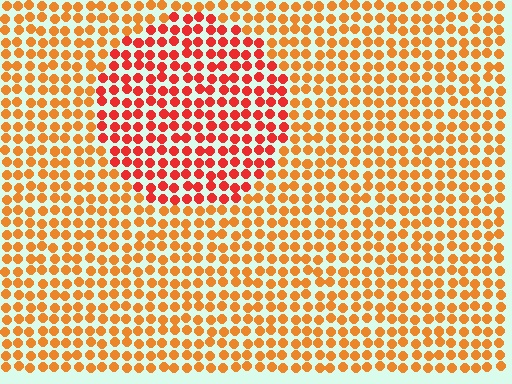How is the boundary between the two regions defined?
The boundary is defined purely by a slight shift in hue (about 29 degrees). Spacing, size, and orientation are identical on both sides.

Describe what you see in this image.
The image is filled with small orange elements in a uniform arrangement. A circle-shaped region is visible where the elements are tinted to a slightly different hue, forming a subtle color boundary.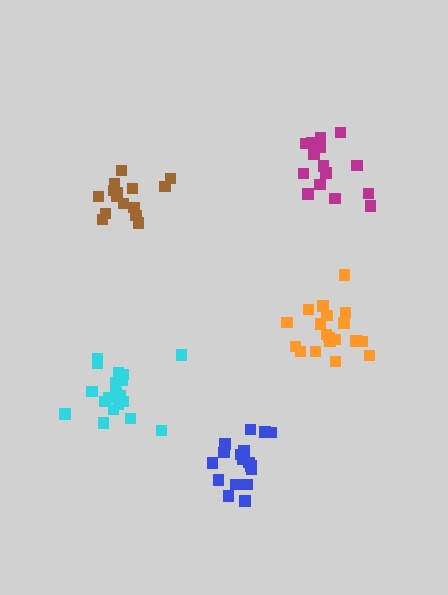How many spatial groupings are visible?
There are 5 spatial groupings.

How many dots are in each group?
Group 1: 19 dots, Group 2: 19 dots, Group 3: 17 dots, Group 4: 15 dots, Group 5: 15 dots (85 total).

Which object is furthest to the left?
The cyan cluster is leftmost.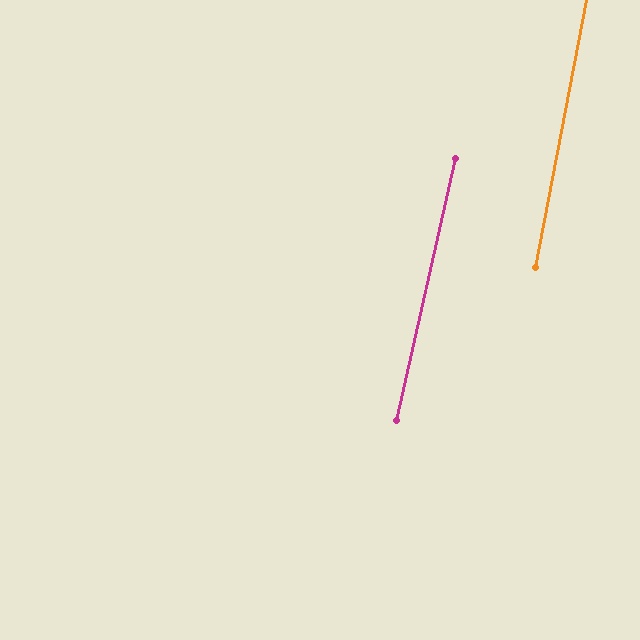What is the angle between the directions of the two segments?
Approximately 2 degrees.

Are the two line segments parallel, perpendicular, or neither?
Parallel — their directions differ by only 1.9°.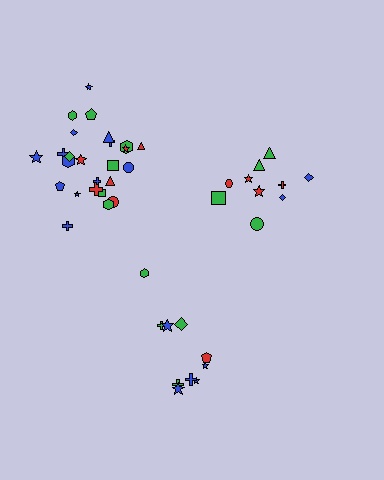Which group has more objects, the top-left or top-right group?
The top-left group.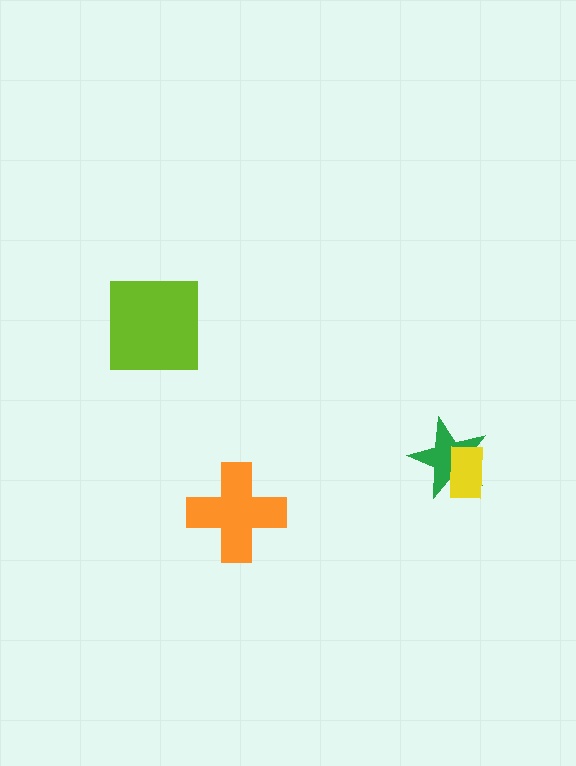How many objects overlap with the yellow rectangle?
1 object overlaps with the yellow rectangle.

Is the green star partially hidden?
Yes, it is partially covered by another shape.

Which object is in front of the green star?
The yellow rectangle is in front of the green star.